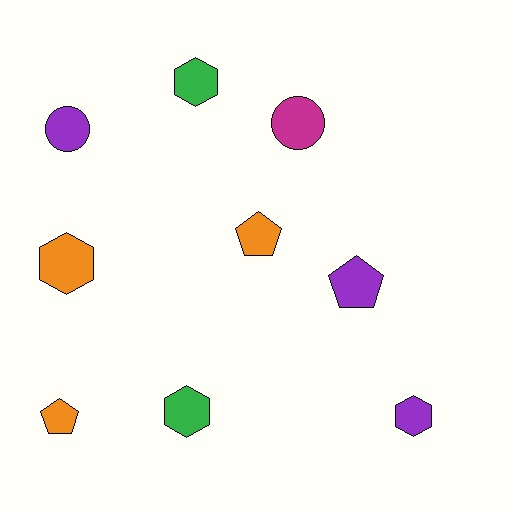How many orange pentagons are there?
There are 2 orange pentagons.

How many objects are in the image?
There are 9 objects.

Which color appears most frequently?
Purple, with 3 objects.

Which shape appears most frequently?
Hexagon, with 4 objects.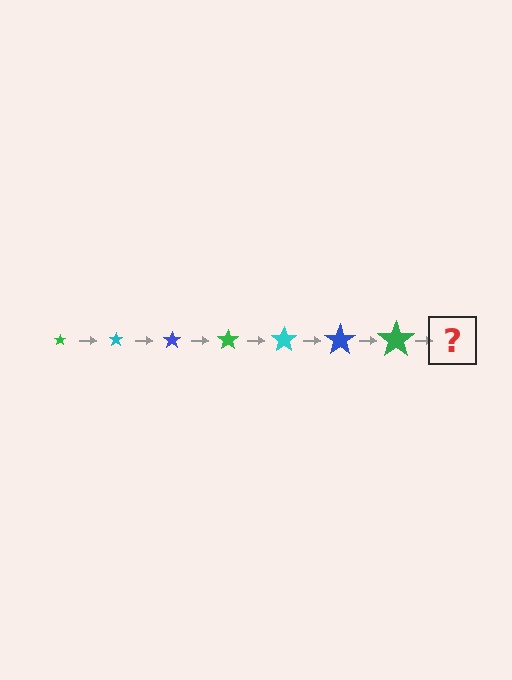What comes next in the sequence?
The next element should be a cyan star, larger than the previous one.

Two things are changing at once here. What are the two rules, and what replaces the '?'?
The two rules are that the star grows larger each step and the color cycles through green, cyan, and blue. The '?' should be a cyan star, larger than the previous one.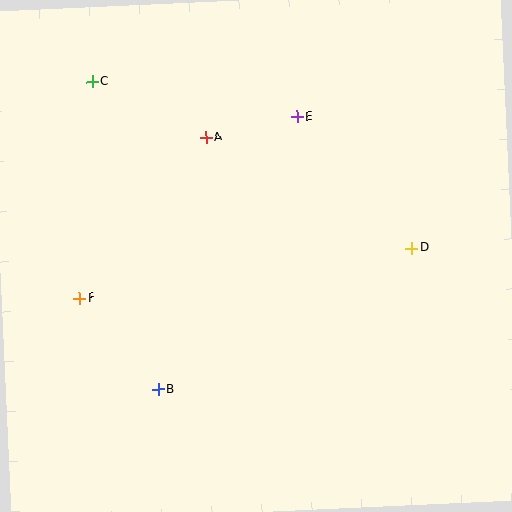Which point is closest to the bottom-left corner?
Point B is closest to the bottom-left corner.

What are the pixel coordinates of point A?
Point A is at (206, 137).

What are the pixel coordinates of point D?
Point D is at (412, 248).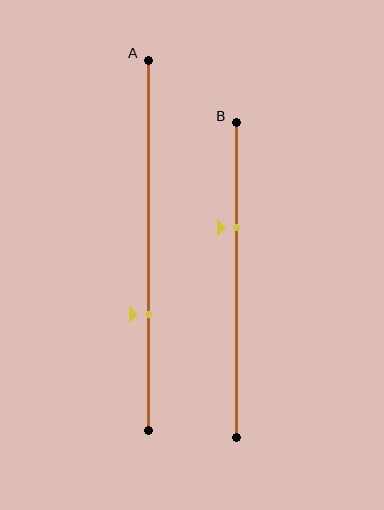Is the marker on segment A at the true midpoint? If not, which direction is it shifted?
No, the marker on segment A is shifted downward by about 19% of the segment length.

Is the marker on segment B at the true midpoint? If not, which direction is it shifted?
No, the marker on segment B is shifted upward by about 17% of the segment length.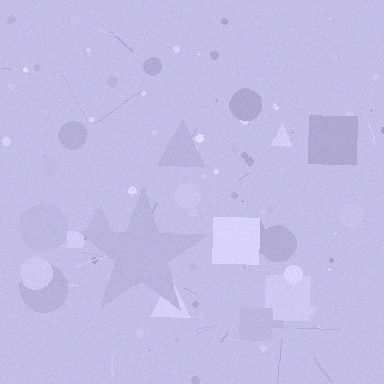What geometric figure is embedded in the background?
A star is embedded in the background.